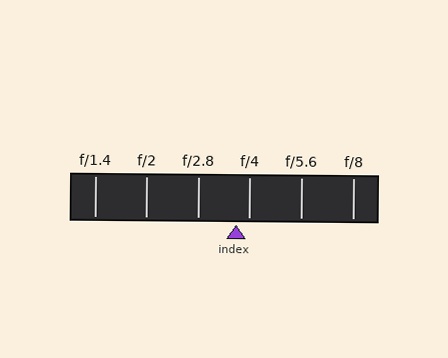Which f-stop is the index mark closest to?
The index mark is closest to f/4.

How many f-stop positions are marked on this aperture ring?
There are 6 f-stop positions marked.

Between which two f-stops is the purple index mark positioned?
The index mark is between f/2.8 and f/4.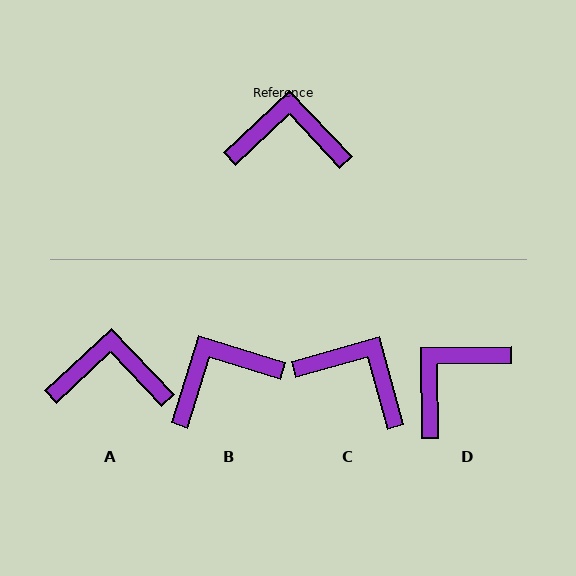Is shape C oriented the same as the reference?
No, it is off by about 28 degrees.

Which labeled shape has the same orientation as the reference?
A.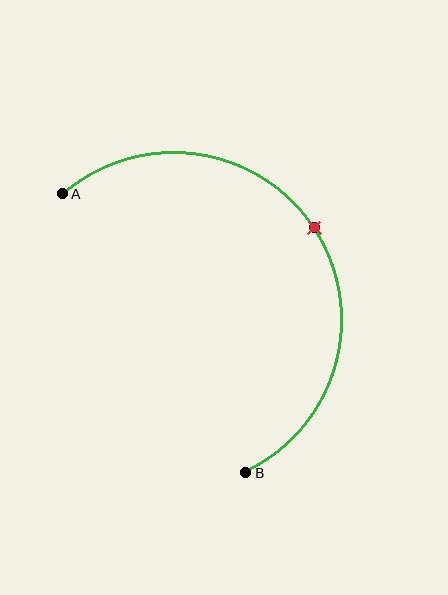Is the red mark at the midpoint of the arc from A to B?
Yes. The red mark lies on the arc at equal arc-length from both A and B — it is the arc midpoint.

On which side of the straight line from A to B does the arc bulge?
The arc bulges to the right of the straight line connecting A and B.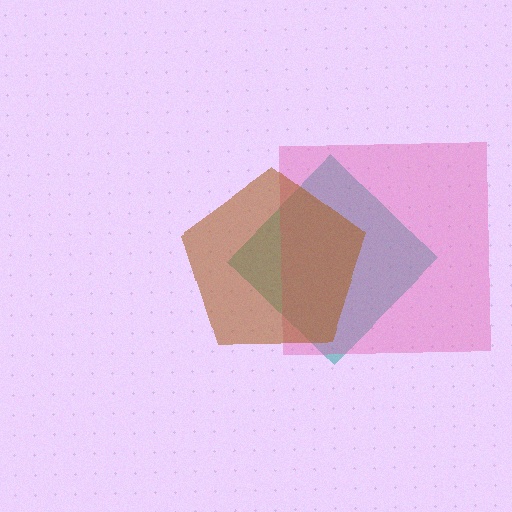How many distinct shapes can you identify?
There are 3 distinct shapes: a teal diamond, a pink square, a brown pentagon.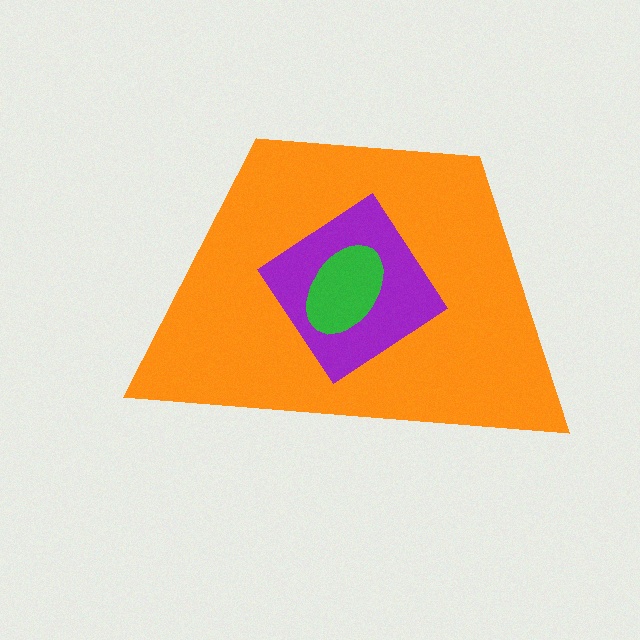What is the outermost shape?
The orange trapezoid.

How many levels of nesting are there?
3.